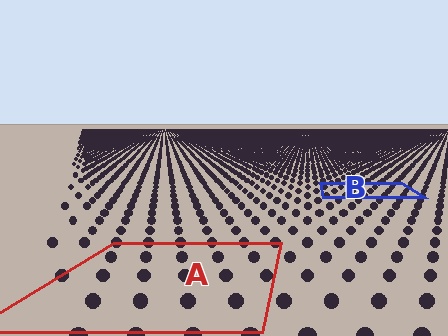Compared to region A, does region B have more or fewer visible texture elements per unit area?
Region B has more texture elements per unit area — they are packed more densely because it is farther away.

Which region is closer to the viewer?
Region A is closer. The texture elements there are larger and more spread out.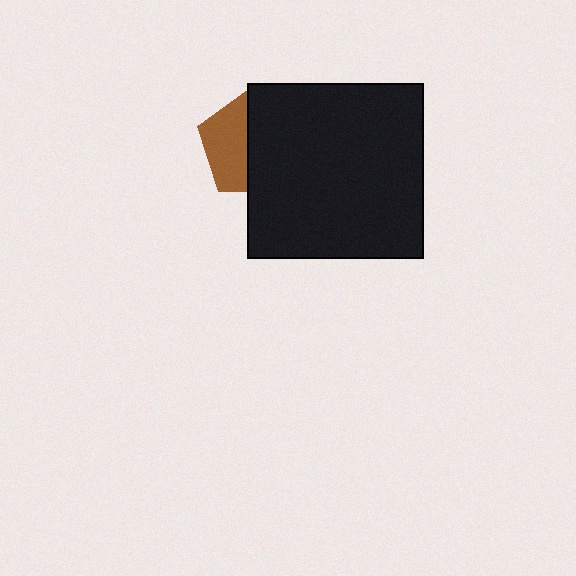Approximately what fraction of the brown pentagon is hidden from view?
Roughly 56% of the brown pentagon is hidden behind the black square.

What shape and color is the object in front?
The object in front is a black square.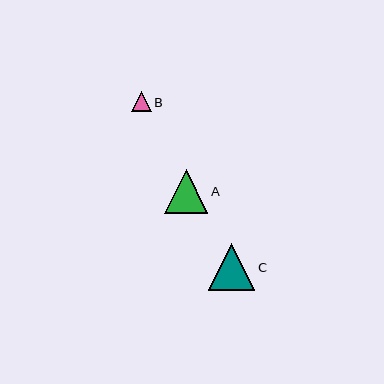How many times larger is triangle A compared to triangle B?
Triangle A is approximately 2.1 times the size of triangle B.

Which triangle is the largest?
Triangle C is the largest with a size of approximately 46 pixels.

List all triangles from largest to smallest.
From largest to smallest: C, A, B.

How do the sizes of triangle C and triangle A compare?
Triangle C and triangle A are approximately the same size.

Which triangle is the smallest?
Triangle B is the smallest with a size of approximately 20 pixels.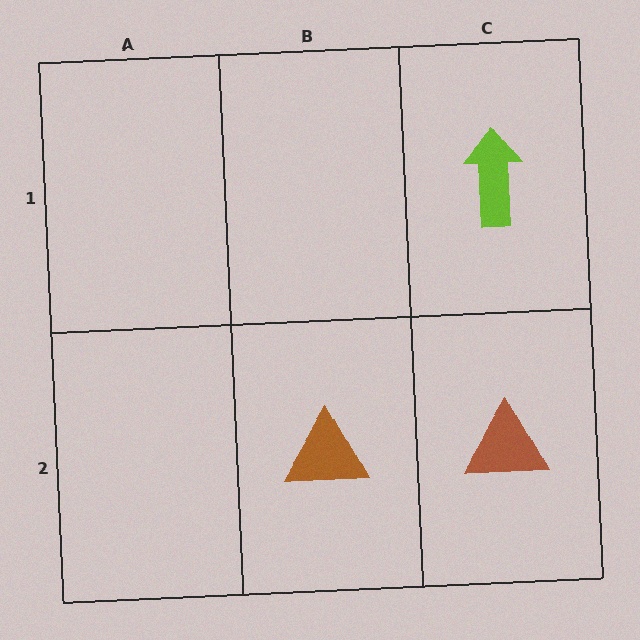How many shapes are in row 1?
1 shape.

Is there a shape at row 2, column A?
No, that cell is empty.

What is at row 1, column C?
A lime arrow.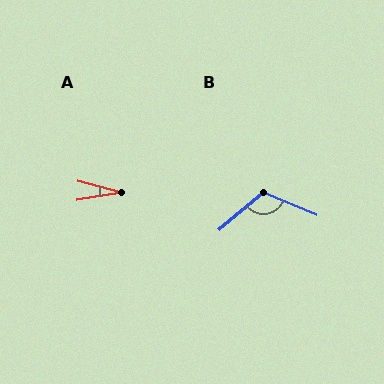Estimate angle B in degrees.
Approximately 117 degrees.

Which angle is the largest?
B, at approximately 117 degrees.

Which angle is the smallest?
A, at approximately 25 degrees.